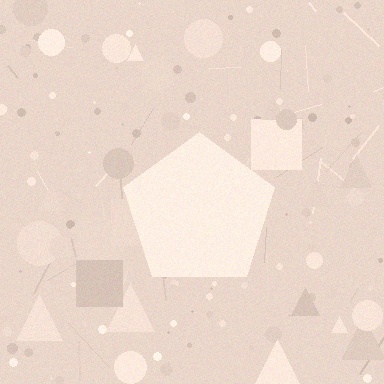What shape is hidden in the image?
A pentagon is hidden in the image.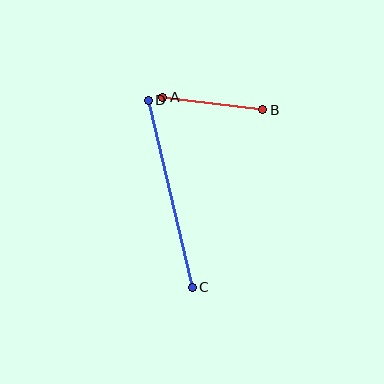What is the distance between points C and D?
The distance is approximately 192 pixels.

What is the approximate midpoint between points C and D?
The midpoint is at approximately (170, 194) pixels.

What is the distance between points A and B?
The distance is approximately 101 pixels.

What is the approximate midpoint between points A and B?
The midpoint is at approximately (213, 104) pixels.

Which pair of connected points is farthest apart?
Points C and D are farthest apart.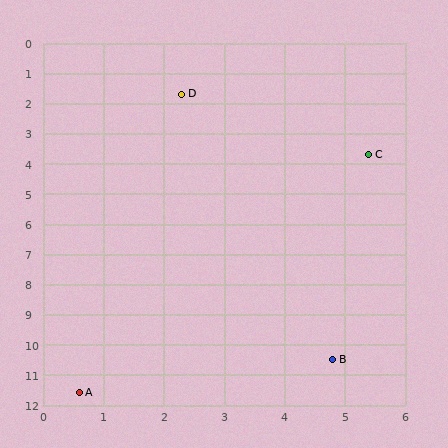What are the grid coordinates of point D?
Point D is at approximately (2.3, 1.7).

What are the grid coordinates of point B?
Point B is at approximately (4.8, 10.5).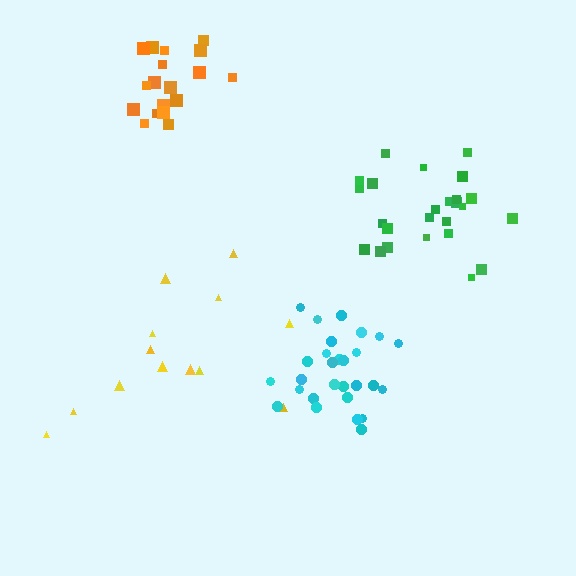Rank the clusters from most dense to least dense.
cyan, green, orange, yellow.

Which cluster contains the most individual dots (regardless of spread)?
Cyan (28).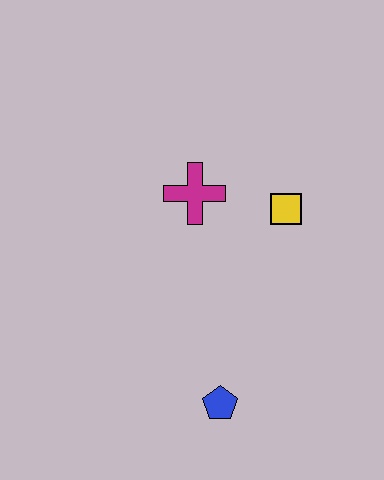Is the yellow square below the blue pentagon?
No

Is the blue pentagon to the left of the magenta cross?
No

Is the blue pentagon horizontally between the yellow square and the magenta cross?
Yes